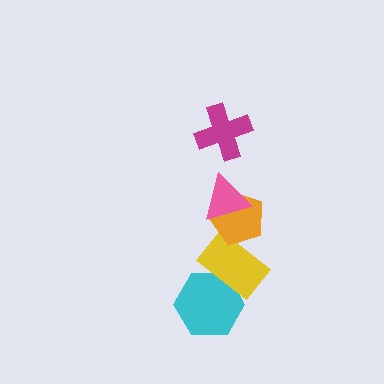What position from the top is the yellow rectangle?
The yellow rectangle is 4th from the top.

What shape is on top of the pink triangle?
The magenta cross is on top of the pink triangle.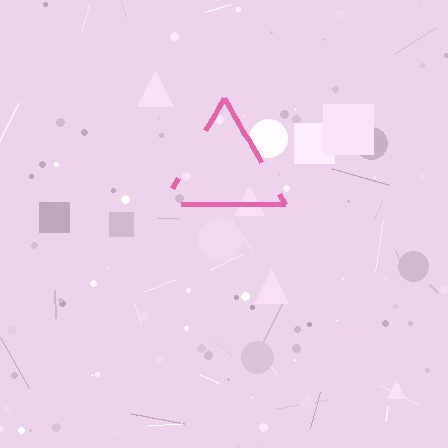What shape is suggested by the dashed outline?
The dashed outline suggests a triangle.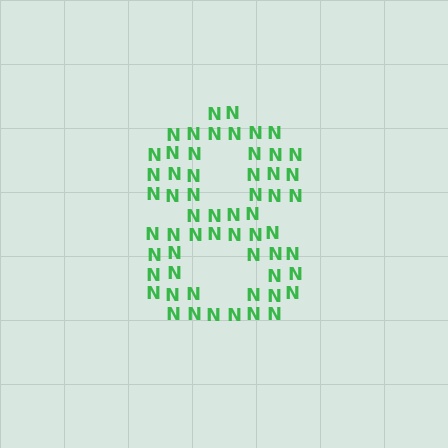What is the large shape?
The large shape is the digit 8.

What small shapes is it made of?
It is made of small letter N's.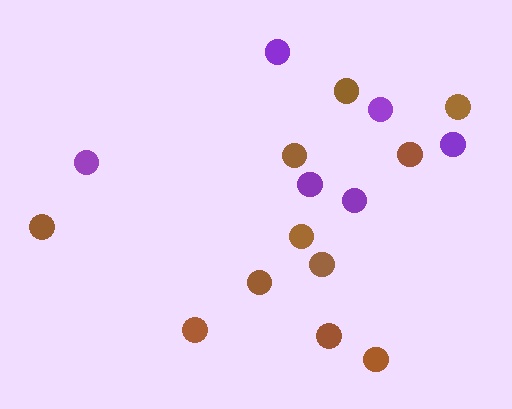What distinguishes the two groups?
There are 2 groups: one group of purple circles (6) and one group of brown circles (11).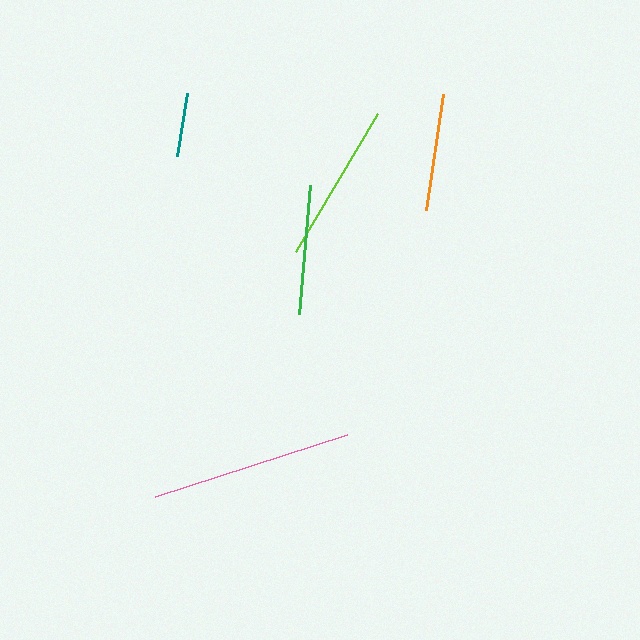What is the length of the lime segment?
The lime segment is approximately 161 pixels long.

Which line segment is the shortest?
The teal line is the shortest at approximately 64 pixels.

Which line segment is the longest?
The pink line is the longest at approximately 202 pixels.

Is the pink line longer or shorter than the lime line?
The pink line is longer than the lime line.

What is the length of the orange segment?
The orange segment is approximately 118 pixels long.